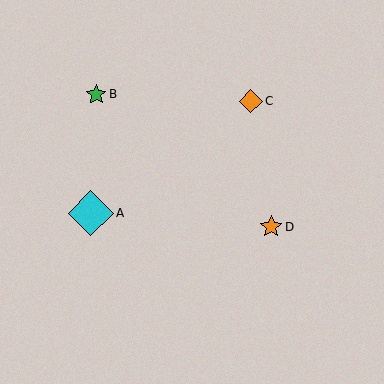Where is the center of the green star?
The center of the green star is at (96, 94).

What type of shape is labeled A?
Shape A is a cyan diamond.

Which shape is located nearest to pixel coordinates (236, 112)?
The orange diamond (labeled C) at (251, 101) is nearest to that location.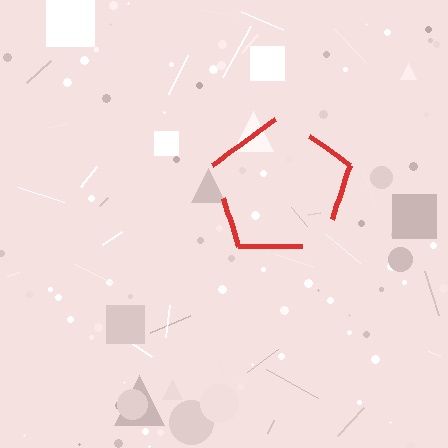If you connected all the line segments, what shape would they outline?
They would outline a pentagon.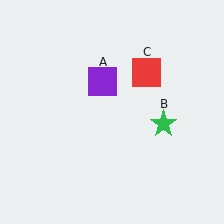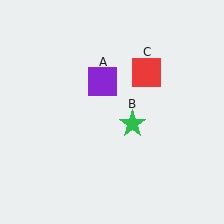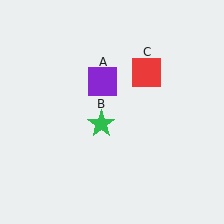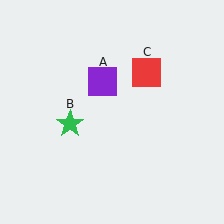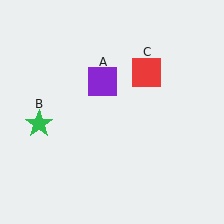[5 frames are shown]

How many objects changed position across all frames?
1 object changed position: green star (object B).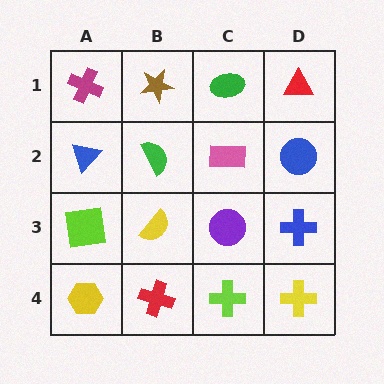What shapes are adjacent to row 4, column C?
A purple circle (row 3, column C), a red cross (row 4, column B), a yellow cross (row 4, column D).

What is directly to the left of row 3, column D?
A purple circle.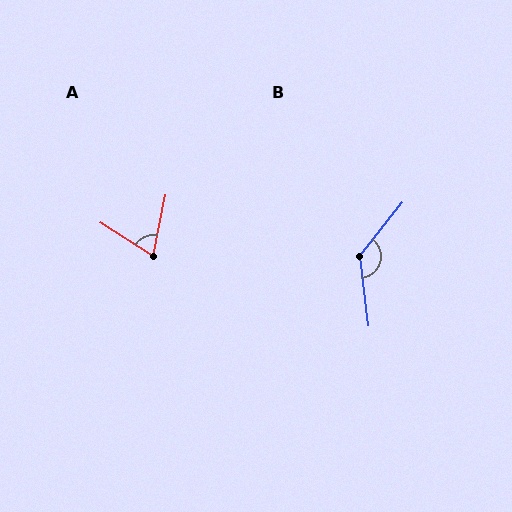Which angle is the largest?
B, at approximately 135 degrees.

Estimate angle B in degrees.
Approximately 135 degrees.